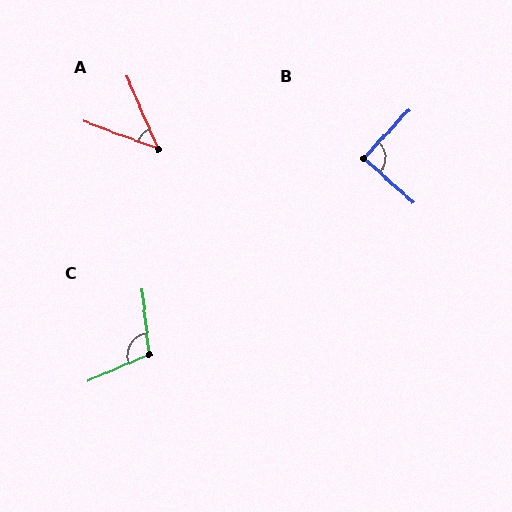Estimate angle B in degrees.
Approximately 88 degrees.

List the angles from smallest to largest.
A (46°), B (88°), C (108°).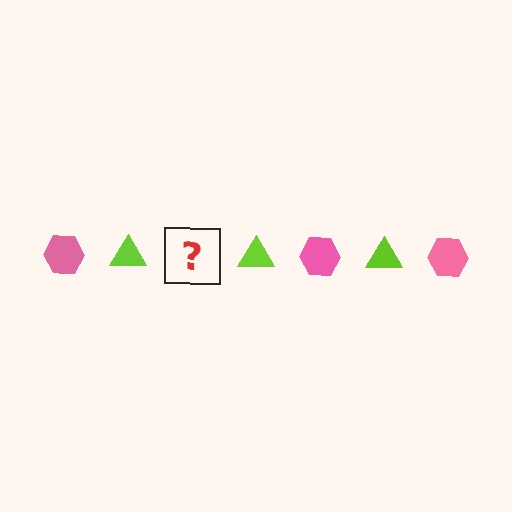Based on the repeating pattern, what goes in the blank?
The blank should be a pink hexagon.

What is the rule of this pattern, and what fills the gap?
The rule is that the pattern alternates between pink hexagon and lime triangle. The gap should be filled with a pink hexagon.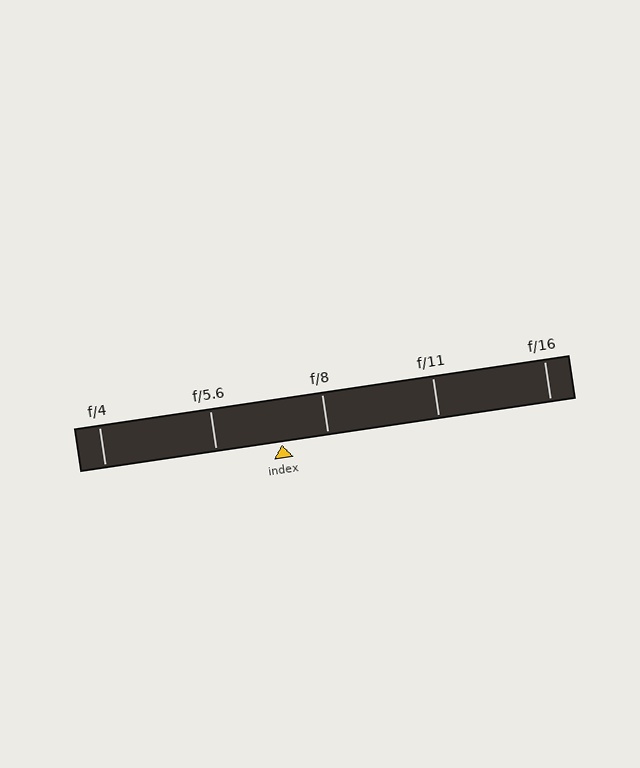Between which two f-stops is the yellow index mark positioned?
The index mark is between f/5.6 and f/8.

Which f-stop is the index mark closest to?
The index mark is closest to f/8.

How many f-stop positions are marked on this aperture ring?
There are 5 f-stop positions marked.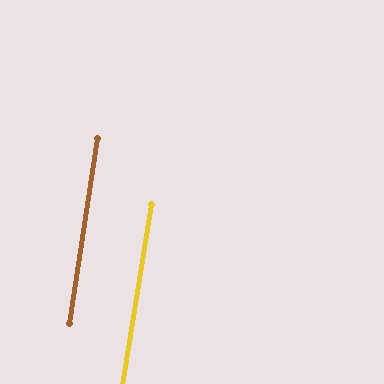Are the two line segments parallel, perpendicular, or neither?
Parallel — their directions differ by only 0.4°.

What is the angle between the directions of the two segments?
Approximately 0 degrees.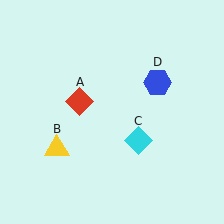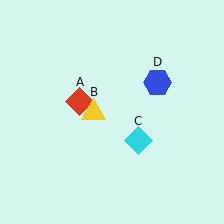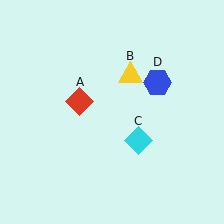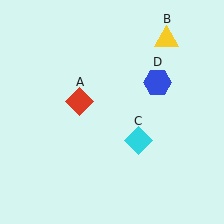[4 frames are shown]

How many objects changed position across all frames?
1 object changed position: yellow triangle (object B).